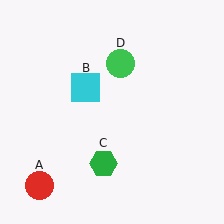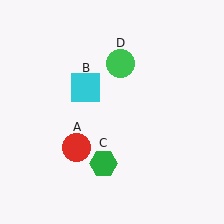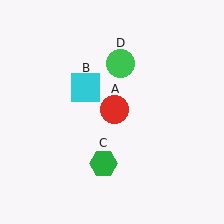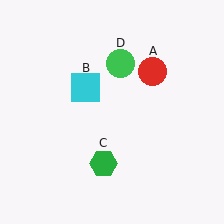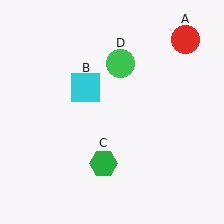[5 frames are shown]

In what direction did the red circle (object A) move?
The red circle (object A) moved up and to the right.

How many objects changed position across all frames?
1 object changed position: red circle (object A).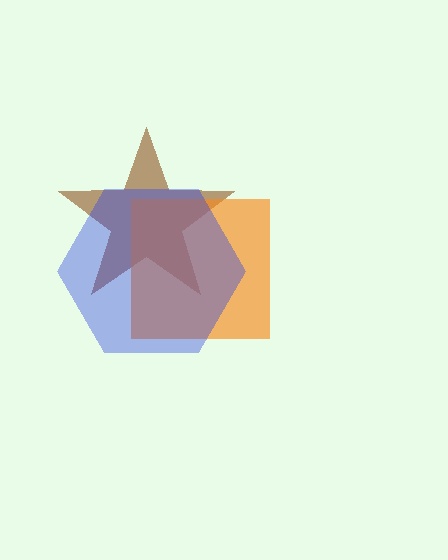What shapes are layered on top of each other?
The layered shapes are: a brown star, an orange square, a blue hexagon.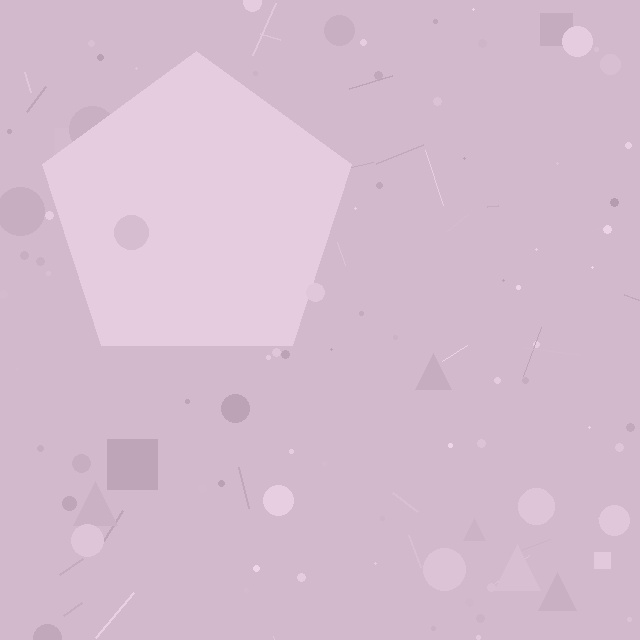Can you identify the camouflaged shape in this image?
The camouflaged shape is a pentagon.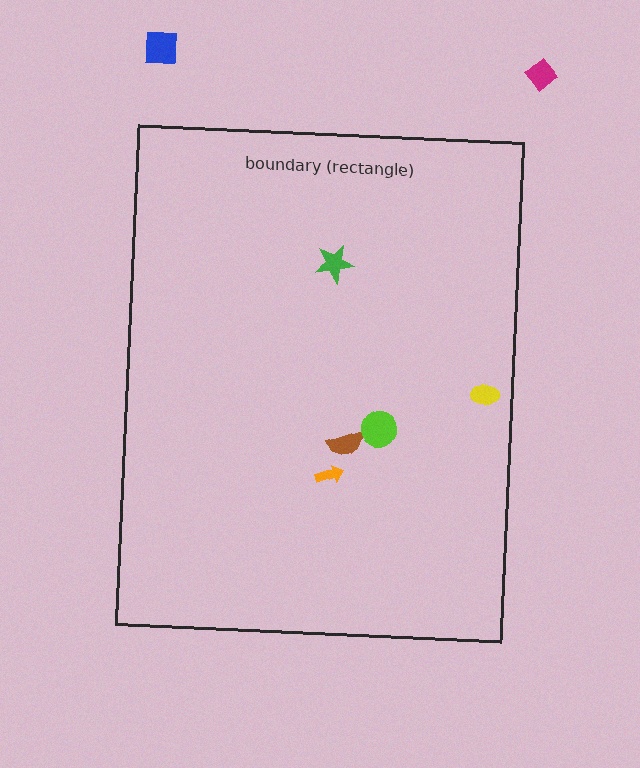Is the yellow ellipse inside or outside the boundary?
Inside.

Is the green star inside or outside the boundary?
Inside.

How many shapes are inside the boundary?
5 inside, 2 outside.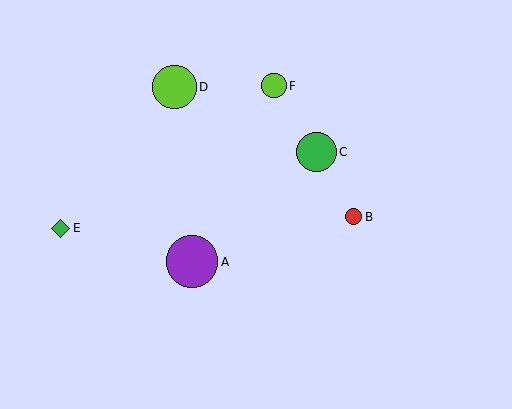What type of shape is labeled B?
Shape B is a red circle.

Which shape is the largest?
The purple circle (labeled A) is the largest.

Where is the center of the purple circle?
The center of the purple circle is at (192, 262).